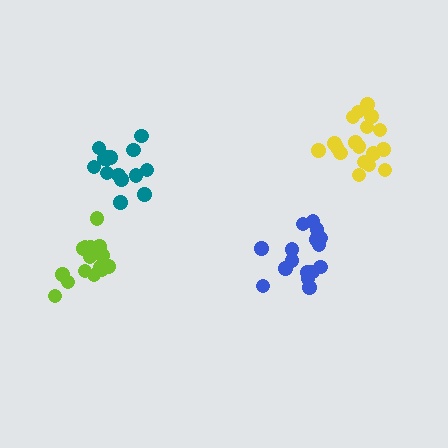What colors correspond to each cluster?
The clusters are colored: blue, teal, lime, yellow.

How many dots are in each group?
Group 1: 16 dots, Group 2: 15 dots, Group 3: 15 dots, Group 4: 18 dots (64 total).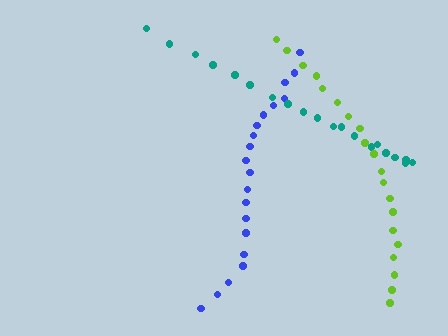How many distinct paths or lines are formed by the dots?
There are 3 distinct paths.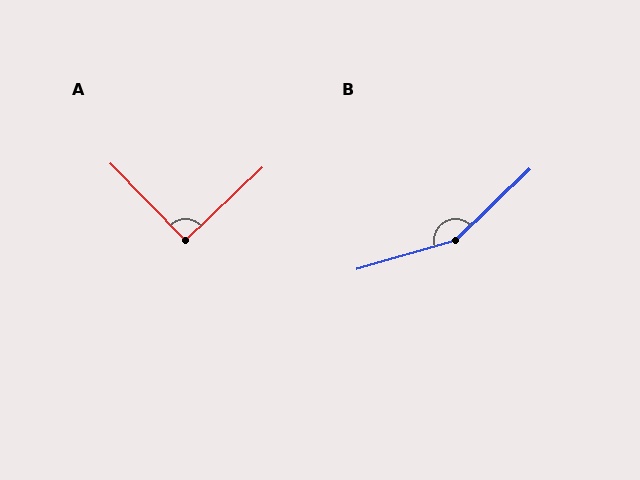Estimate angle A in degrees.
Approximately 91 degrees.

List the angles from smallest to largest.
A (91°), B (152°).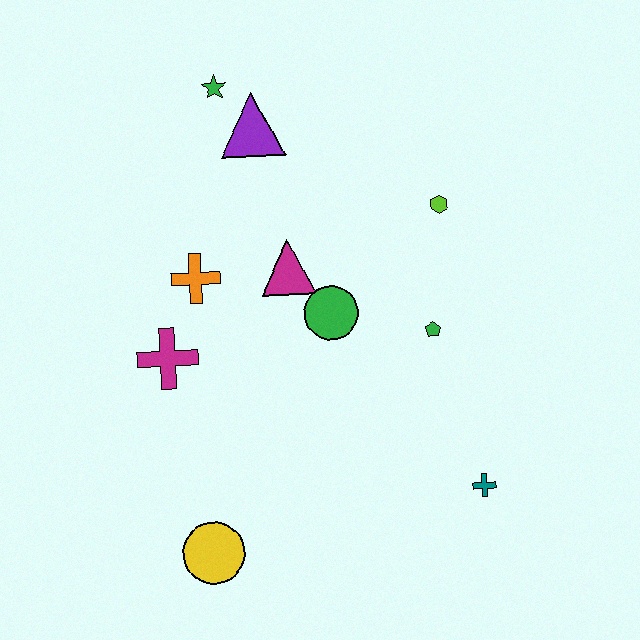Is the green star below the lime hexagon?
No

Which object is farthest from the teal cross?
The green star is farthest from the teal cross.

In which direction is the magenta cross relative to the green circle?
The magenta cross is to the left of the green circle.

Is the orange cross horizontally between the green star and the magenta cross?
Yes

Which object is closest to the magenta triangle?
The green circle is closest to the magenta triangle.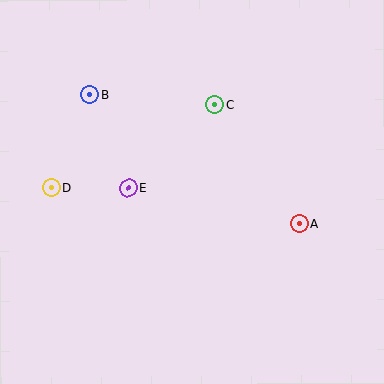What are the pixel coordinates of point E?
Point E is at (128, 188).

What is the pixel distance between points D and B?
The distance between D and B is 101 pixels.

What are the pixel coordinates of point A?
Point A is at (300, 224).